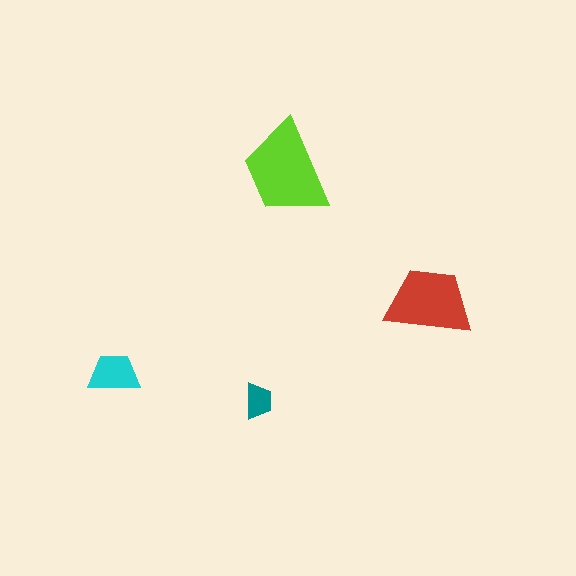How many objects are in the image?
There are 4 objects in the image.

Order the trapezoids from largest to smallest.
the lime one, the red one, the cyan one, the teal one.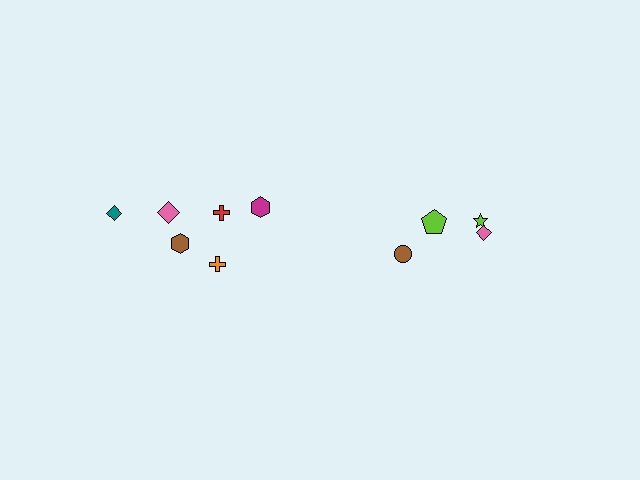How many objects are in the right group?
There are 4 objects.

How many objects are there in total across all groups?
There are 10 objects.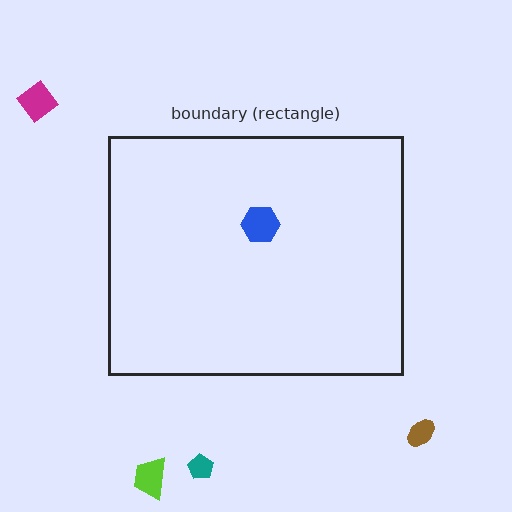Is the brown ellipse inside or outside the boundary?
Outside.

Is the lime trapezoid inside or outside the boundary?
Outside.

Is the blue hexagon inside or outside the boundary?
Inside.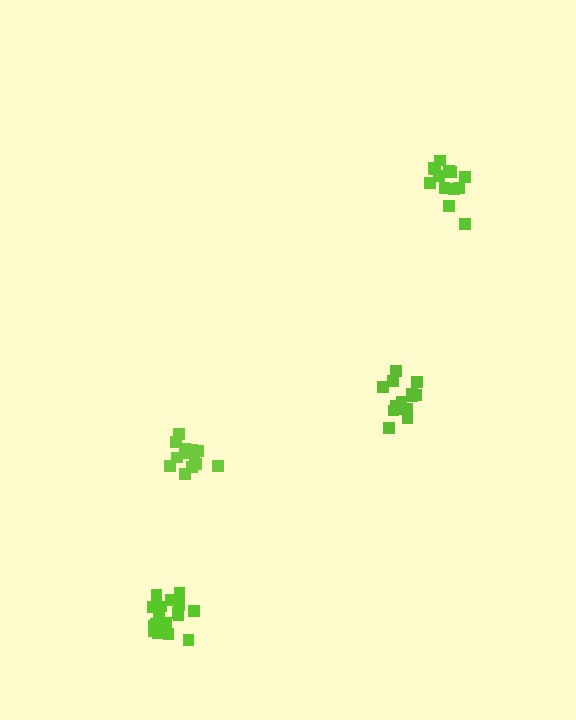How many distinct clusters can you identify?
There are 4 distinct clusters.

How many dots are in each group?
Group 1: 14 dots, Group 2: 19 dots, Group 3: 14 dots, Group 4: 13 dots (60 total).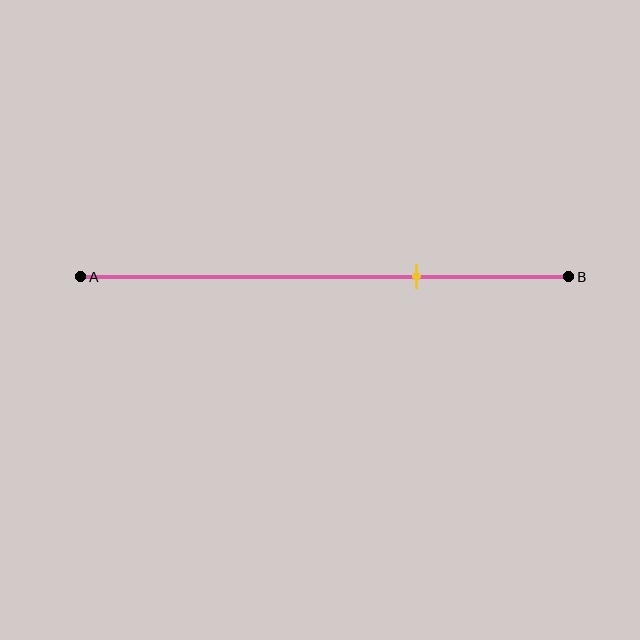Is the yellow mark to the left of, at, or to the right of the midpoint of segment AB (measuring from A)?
The yellow mark is to the right of the midpoint of segment AB.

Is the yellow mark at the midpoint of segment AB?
No, the mark is at about 70% from A, not at the 50% midpoint.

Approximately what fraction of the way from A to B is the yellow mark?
The yellow mark is approximately 70% of the way from A to B.